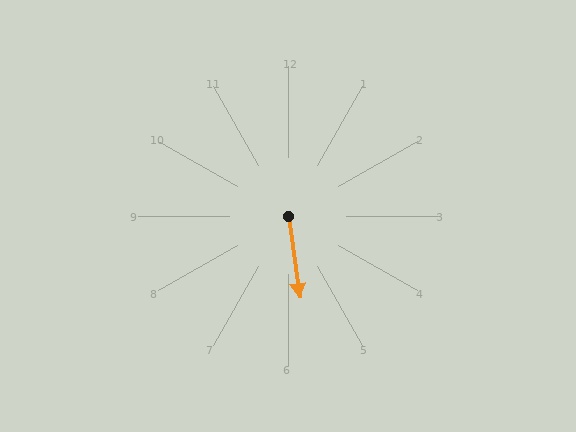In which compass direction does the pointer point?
South.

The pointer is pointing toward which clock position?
Roughly 6 o'clock.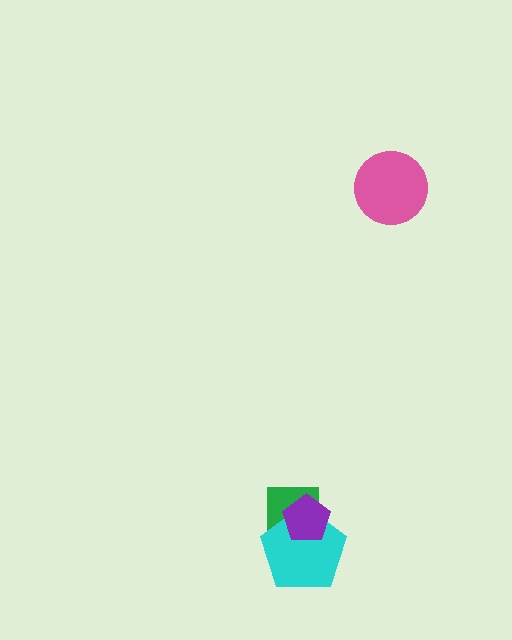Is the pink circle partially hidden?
No, no other shape covers it.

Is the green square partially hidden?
Yes, it is partially covered by another shape.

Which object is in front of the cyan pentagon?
The purple pentagon is in front of the cyan pentagon.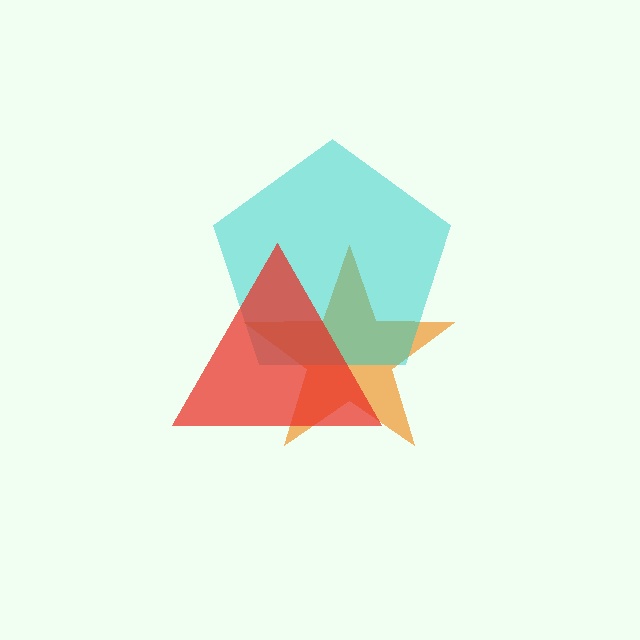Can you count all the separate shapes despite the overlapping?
Yes, there are 3 separate shapes.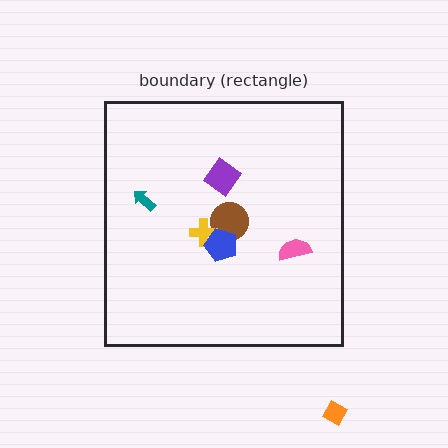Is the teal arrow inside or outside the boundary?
Inside.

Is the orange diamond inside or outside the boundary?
Outside.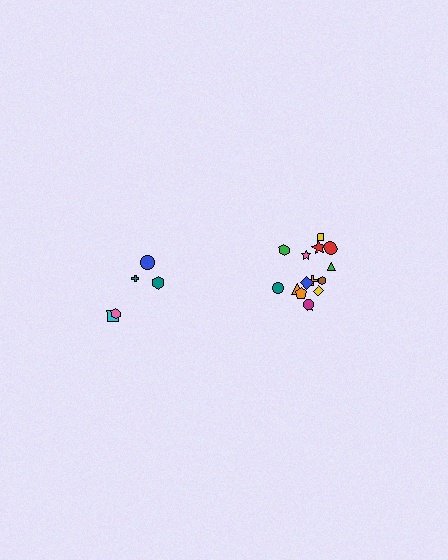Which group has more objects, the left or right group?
The right group.